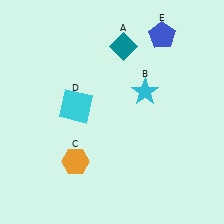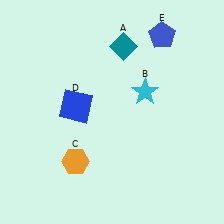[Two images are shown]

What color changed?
The square (D) changed from cyan in Image 1 to blue in Image 2.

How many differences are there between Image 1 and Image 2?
There is 1 difference between the two images.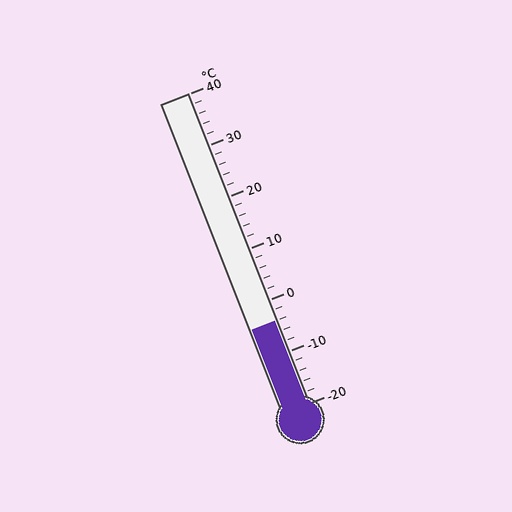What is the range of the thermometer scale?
The thermometer scale ranges from -20°C to 40°C.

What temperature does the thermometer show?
The thermometer shows approximately -4°C.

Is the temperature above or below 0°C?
The temperature is below 0°C.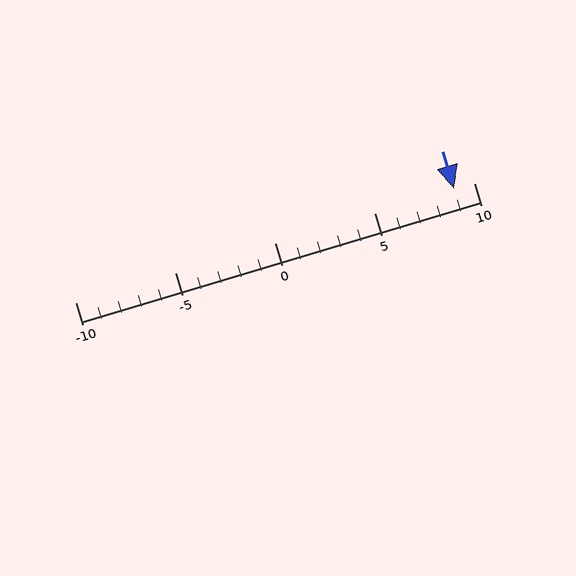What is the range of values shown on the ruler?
The ruler shows values from -10 to 10.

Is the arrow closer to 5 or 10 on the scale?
The arrow is closer to 10.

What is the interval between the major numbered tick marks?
The major tick marks are spaced 5 units apart.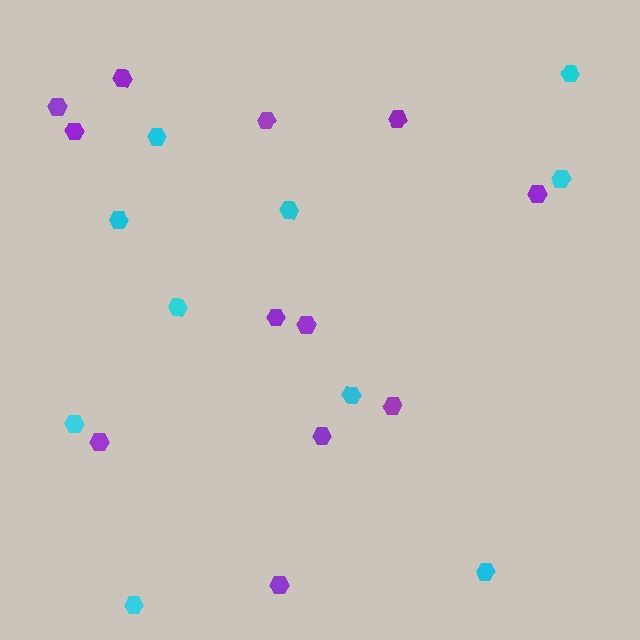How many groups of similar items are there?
There are 2 groups: one group of cyan hexagons (10) and one group of purple hexagons (12).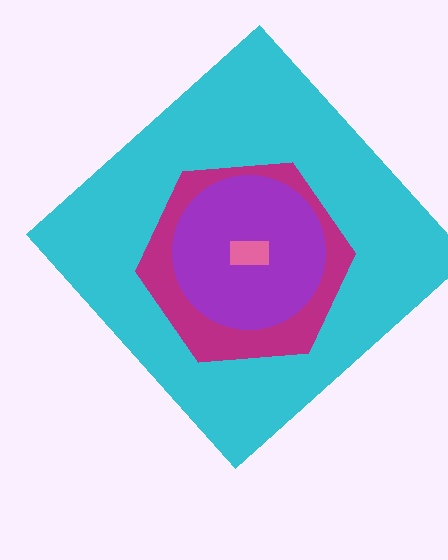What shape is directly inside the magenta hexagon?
The purple circle.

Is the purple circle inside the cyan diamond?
Yes.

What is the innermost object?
The pink rectangle.